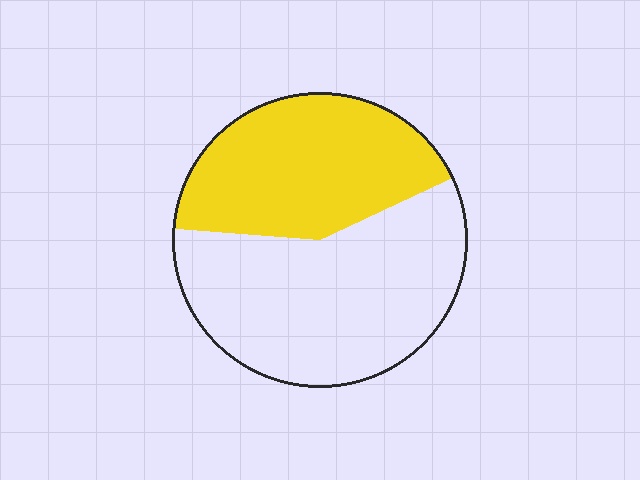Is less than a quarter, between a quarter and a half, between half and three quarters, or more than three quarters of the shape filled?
Between a quarter and a half.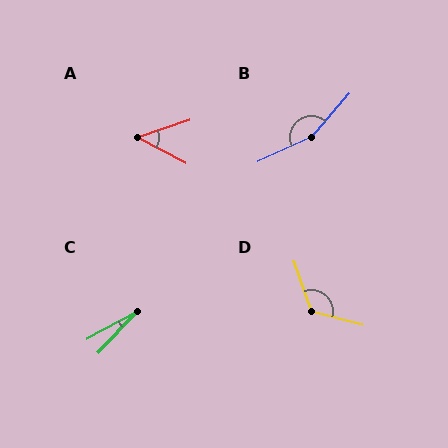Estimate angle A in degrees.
Approximately 46 degrees.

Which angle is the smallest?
C, at approximately 17 degrees.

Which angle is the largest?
B, at approximately 155 degrees.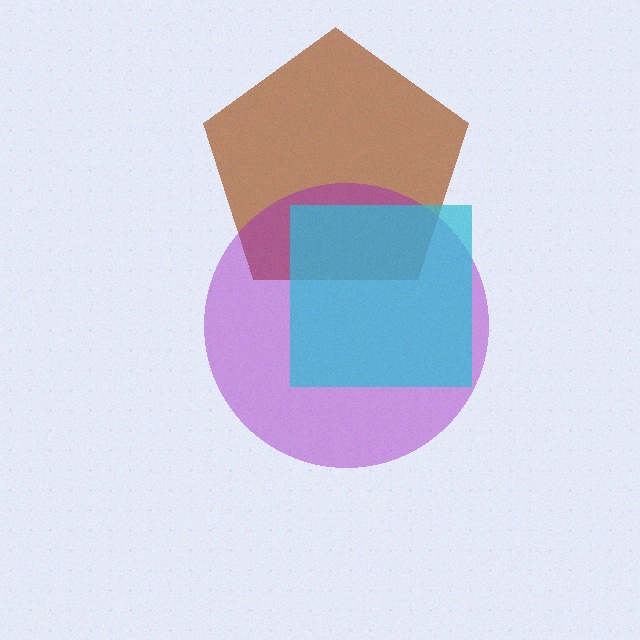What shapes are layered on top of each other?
The layered shapes are: a brown pentagon, a purple circle, a cyan square.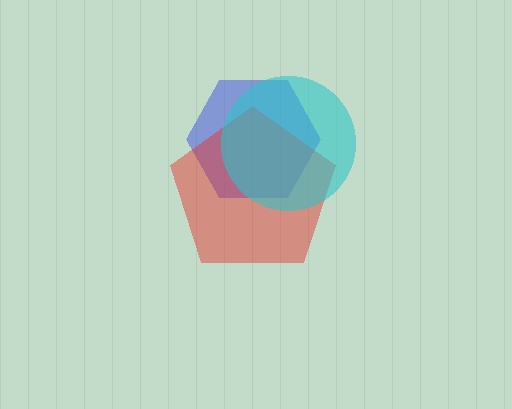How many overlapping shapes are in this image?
There are 3 overlapping shapes in the image.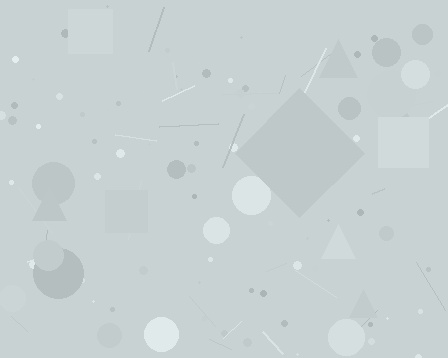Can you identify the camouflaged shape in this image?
The camouflaged shape is a diamond.